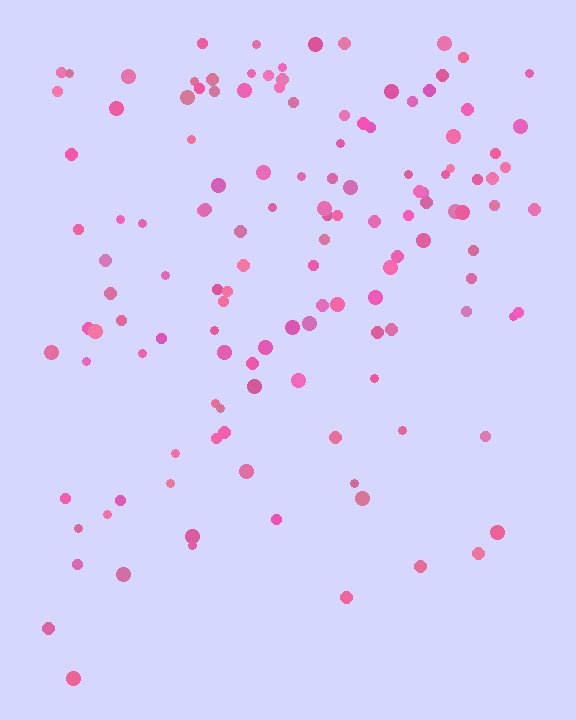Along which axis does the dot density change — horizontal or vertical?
Vertical.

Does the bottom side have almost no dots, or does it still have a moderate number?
Still a moderate number, just noticeably fewer than the top.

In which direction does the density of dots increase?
From bottom to top, with the top side densest.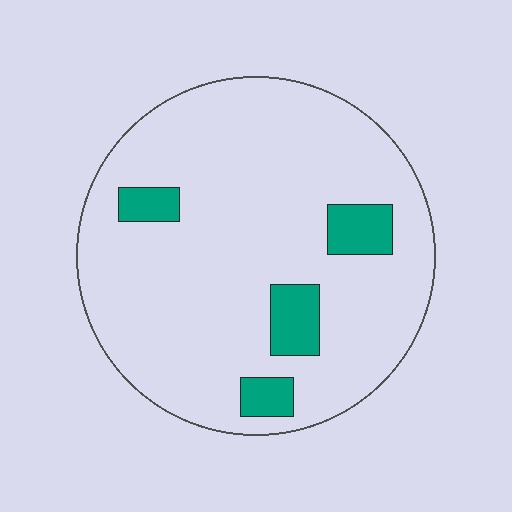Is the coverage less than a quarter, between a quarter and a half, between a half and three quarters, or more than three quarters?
Less than a quarter.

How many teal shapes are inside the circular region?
4.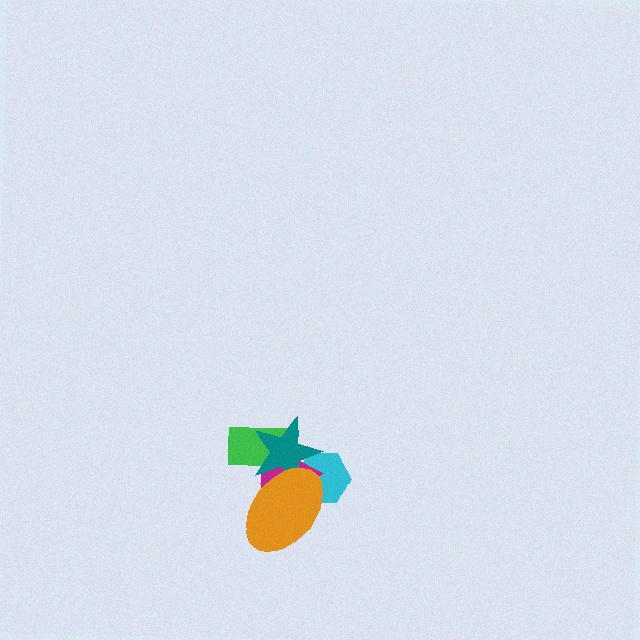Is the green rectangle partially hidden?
Yes, it is partially covered by another shape.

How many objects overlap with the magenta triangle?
4 objects overlap with the magenta triangle.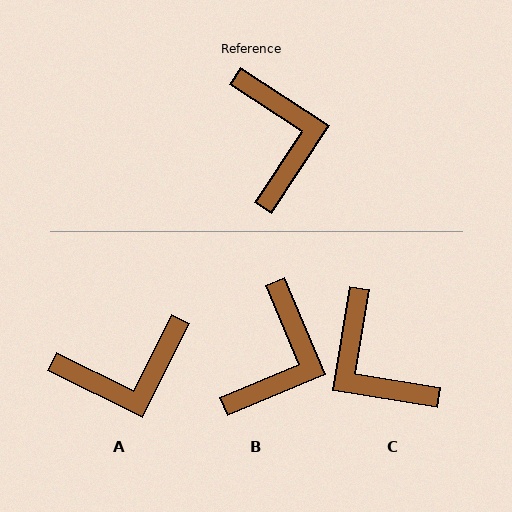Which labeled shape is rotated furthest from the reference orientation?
C, about 156 degrees away.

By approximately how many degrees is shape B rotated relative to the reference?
Approximately 34 degrees clockwise.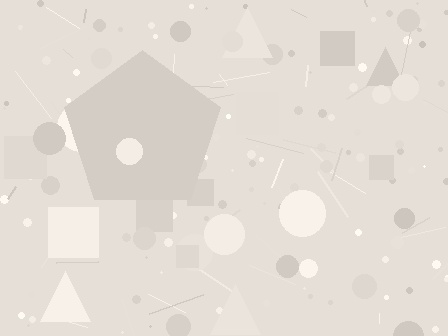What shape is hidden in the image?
A pentagon is hidden in the image.